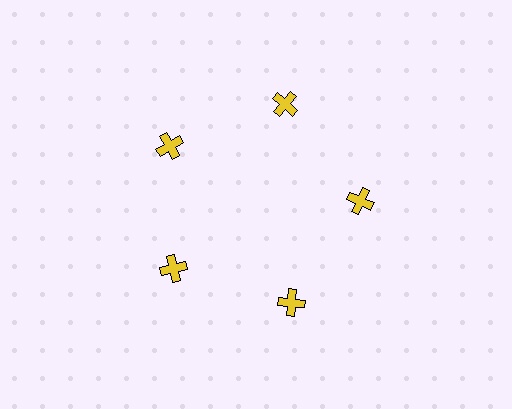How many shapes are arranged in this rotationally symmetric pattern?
There are 5 shapes, arranged in 5 groups of 1.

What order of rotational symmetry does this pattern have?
This pattern has 5-fold rotational symmetry.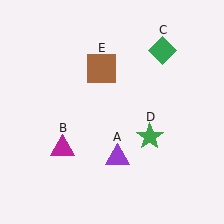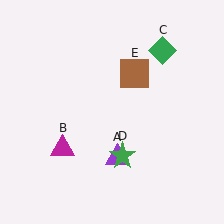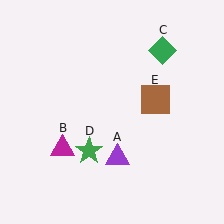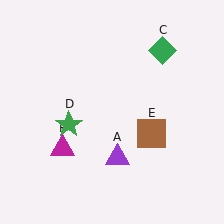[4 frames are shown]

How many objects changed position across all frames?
2 objects changed position: green star (object D), brown square (object E).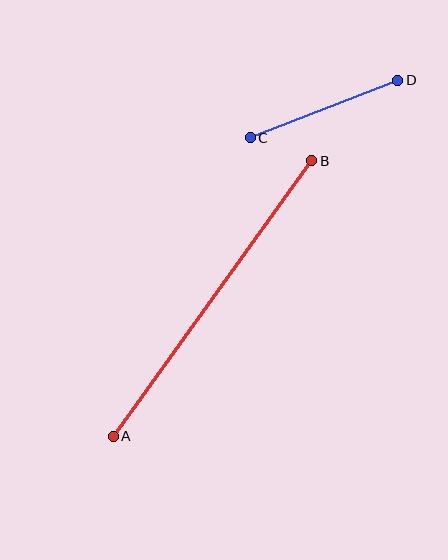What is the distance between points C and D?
The distance is approximately 158 pixels.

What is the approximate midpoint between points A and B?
The midpoint is at approximately (212, 298) pixels.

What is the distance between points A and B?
The distance is approximately 340 pixels.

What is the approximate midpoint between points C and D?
The midpoint is at approximately (324, 109) pixels.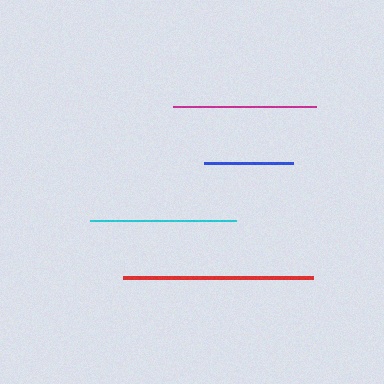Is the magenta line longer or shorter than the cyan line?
The cyan line is longer than the magenta line.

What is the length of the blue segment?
The blue segment is approximately 90 pixels long.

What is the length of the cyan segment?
The cyan segment is approximately 146 pixels long.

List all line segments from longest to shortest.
From longest to shortest: red, cyan, magenta, blue.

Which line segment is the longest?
The red line is the longest at approximately 189 pixels.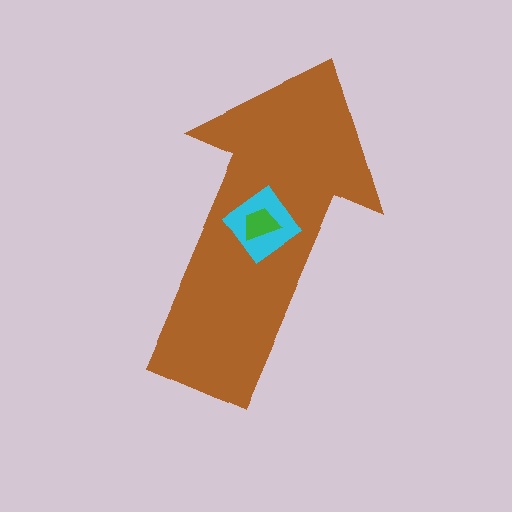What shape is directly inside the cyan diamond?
The green trapezoid.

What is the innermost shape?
The green trapezoid.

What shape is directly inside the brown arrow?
The cyan diamond.